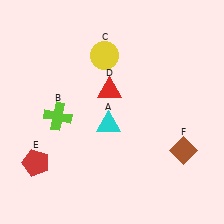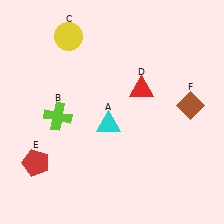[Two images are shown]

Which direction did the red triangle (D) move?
The red triangle (D) moved right.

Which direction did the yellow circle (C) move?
The yellow circle (C) moved left.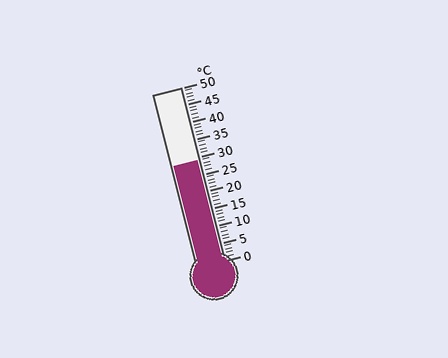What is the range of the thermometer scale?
The thermometer scale ranges from 0°C to 50°C.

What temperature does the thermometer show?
The thermometer shows approximately 29°C.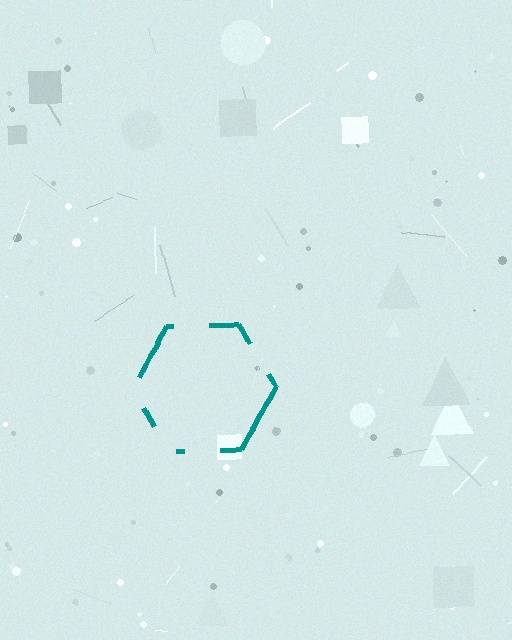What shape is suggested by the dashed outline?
The dashed outline suggests a hexagon.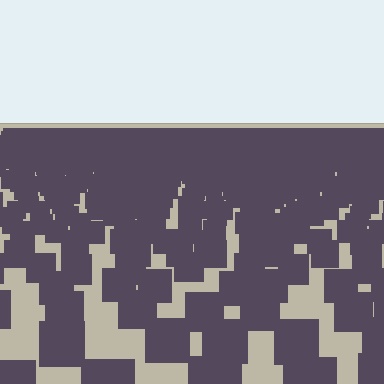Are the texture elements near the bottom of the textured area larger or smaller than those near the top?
Larger. Near the bottom, elements are closer to the viewer and appear at a bigger on-screen size.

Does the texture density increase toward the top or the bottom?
Density increases toward the top.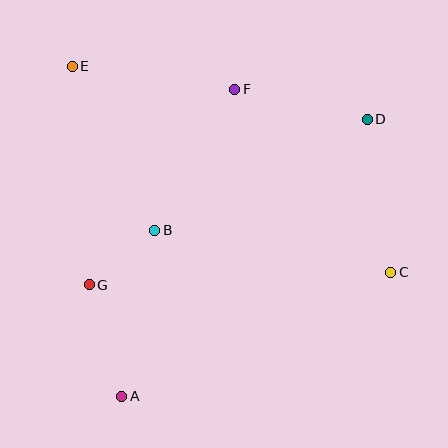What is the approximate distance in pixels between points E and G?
The distance between E and G is approximately 219 pixels.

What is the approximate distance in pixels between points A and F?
The distance between A and F is approximately 327 pixels.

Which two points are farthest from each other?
Points C and E are farthest from each other.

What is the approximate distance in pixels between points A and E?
The distance between A and E is approximately 334 pixels.